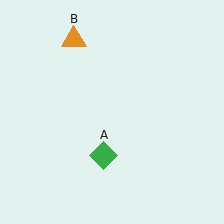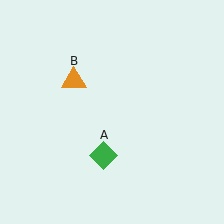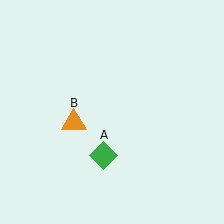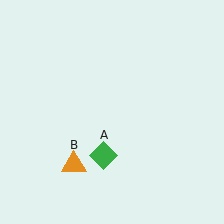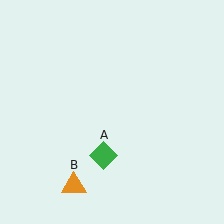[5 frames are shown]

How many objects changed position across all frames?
1 object changed position: orange triangle (object B).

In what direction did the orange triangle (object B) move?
The orange triangle (object B) moved down.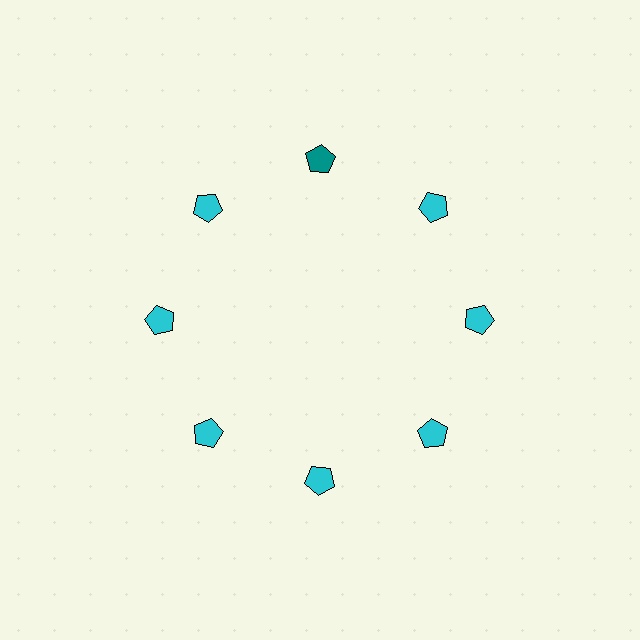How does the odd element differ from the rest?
It has a different color: teal instead of cyan.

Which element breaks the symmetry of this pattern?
The teal pentagon at roughly the 12 o'clock position breaks the symmetry. All other shapes are cyan pentagons.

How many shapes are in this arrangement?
There are 8 shapes arranged in a ring pattern.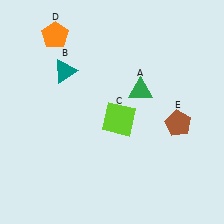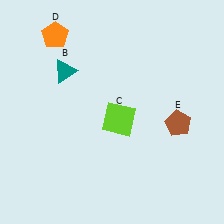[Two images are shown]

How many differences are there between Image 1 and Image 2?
There is 1 difference between the two images.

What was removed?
The green triangle (A) was removed in Image 2.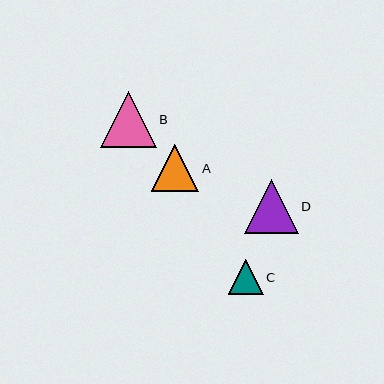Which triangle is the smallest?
Triangle C is the smallest with a size of approximately 35 pixels.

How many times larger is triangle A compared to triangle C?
Triangle A is approximately 1.4 times the size of triangle C.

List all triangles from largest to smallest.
From largest to smallest: B, D, A, C.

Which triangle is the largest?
Triangle B is the largest with a size of approximately 56 pixels.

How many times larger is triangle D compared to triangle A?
Triangle D is approximately 1.1 times the size of triangle A.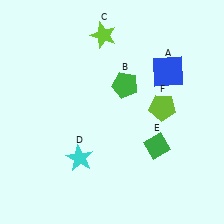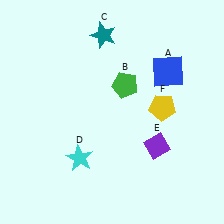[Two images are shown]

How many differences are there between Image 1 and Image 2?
There are 3 differences between the two images.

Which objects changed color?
C changed from lime to teal. E changed from green to purple. F changed from lime to yellow.